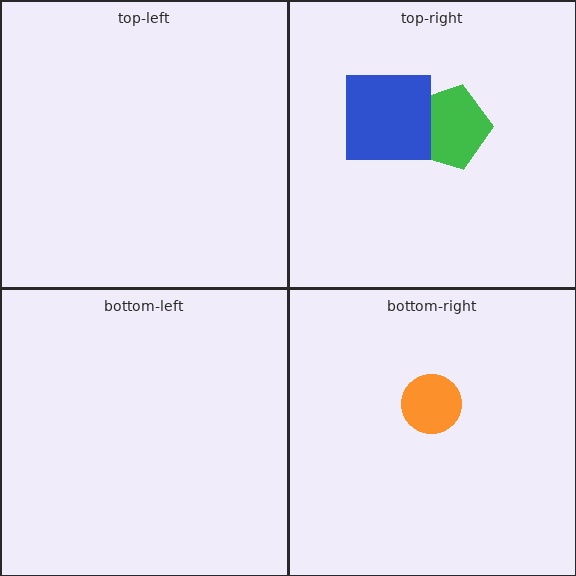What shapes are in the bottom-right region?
The orange circle.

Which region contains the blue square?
The top-right region.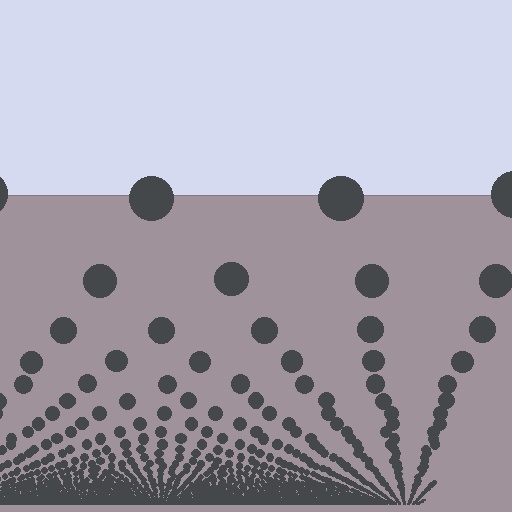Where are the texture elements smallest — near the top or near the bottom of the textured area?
Near the bottom.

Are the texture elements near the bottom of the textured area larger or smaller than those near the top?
Smaller. The gradient is inverted — elements near the bottom are smaller and denser.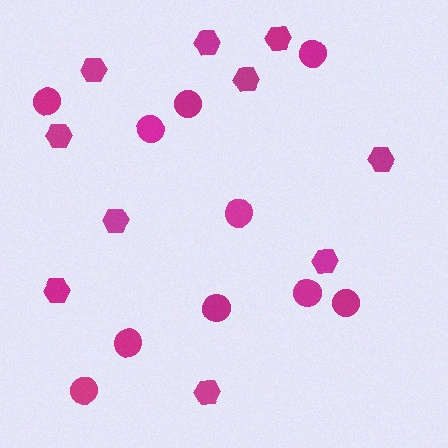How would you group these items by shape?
There are 2 groups: one group of hexagons (10) and one group of circles (10).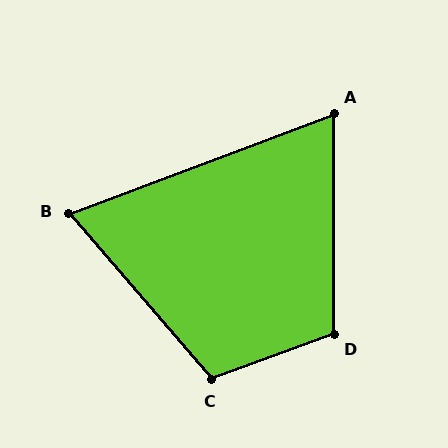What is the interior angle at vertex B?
Approximately 70 degrees (acute).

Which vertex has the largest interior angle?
C, at approximately 111 degrees.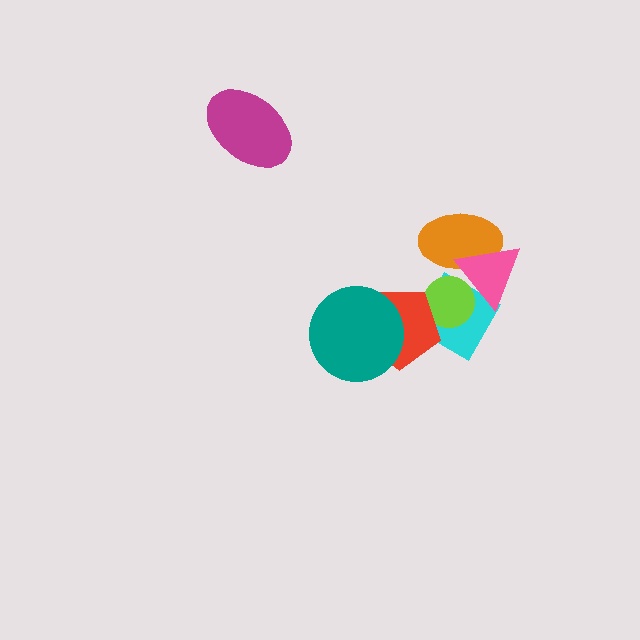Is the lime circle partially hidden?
Yes, it is partially covered by another shape.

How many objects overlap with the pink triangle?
3 objects overlap with the pink triangle.